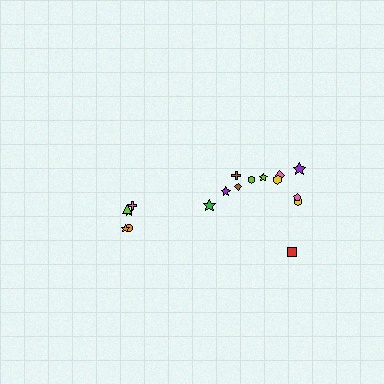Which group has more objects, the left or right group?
The right group.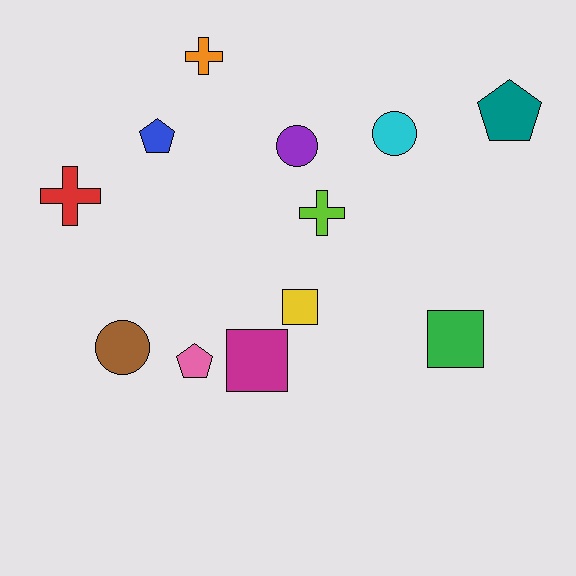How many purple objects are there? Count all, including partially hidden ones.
There is 1 purple object.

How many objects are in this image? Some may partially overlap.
There are 12 objects.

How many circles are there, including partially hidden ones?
There are 3 circles.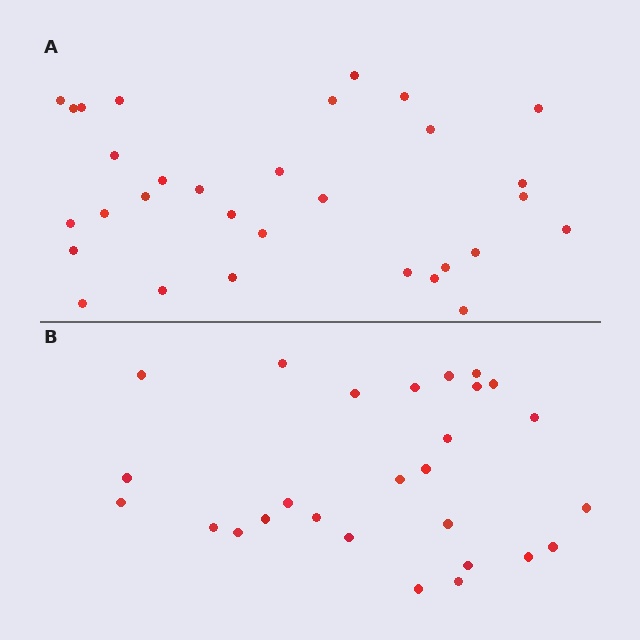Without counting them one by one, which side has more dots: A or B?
Region A (the top region) has more dots.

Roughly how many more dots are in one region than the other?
Region A has about 4 more dots than region B.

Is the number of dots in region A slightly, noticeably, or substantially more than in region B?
Region A has only slightly more — the two regions are fairly close. The ratio is roughly 1.1 to 1.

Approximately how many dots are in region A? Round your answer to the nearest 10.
About 30 dots. (The exact count is 31, which rounds to 30.)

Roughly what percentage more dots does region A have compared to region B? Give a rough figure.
About 15% more.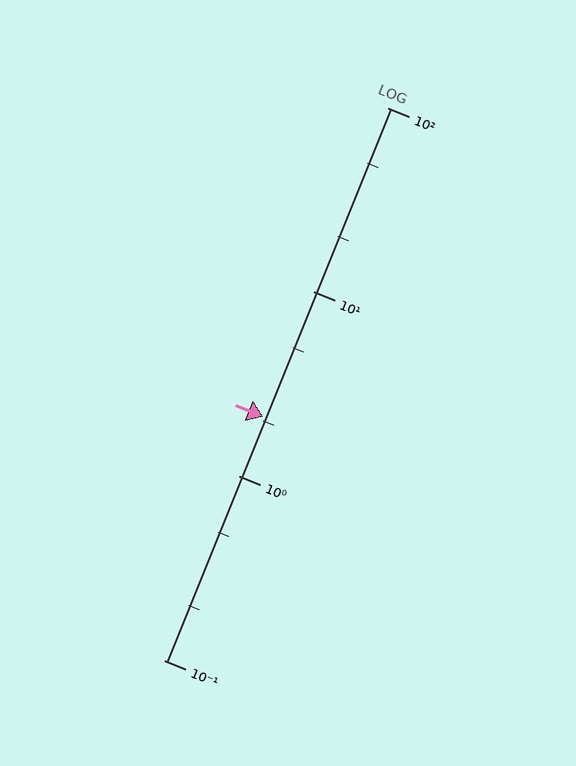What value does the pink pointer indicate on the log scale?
The pointer indicates approximately 2.1.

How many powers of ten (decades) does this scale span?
The scale spans 3 decades, from 0.1 to 100.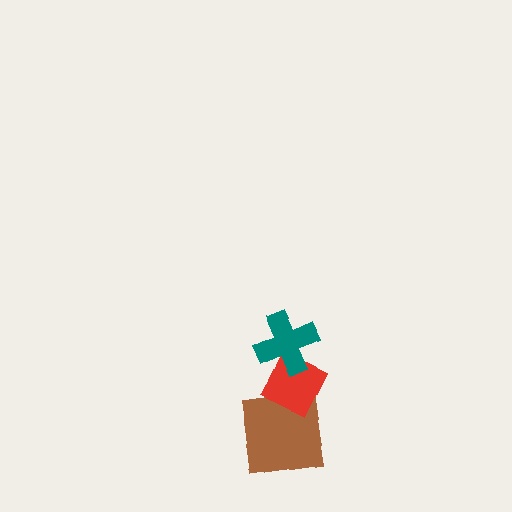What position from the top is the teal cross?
The teal cross is 1st from the top.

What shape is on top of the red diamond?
The teal cross is on top of the red diamond.